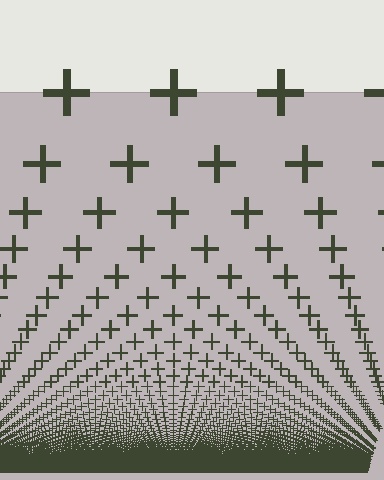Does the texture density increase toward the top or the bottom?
Density increases toward the bottom.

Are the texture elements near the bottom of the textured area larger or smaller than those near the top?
Smaller. The gradient is inverted — elements near the bottom are smaller and denser.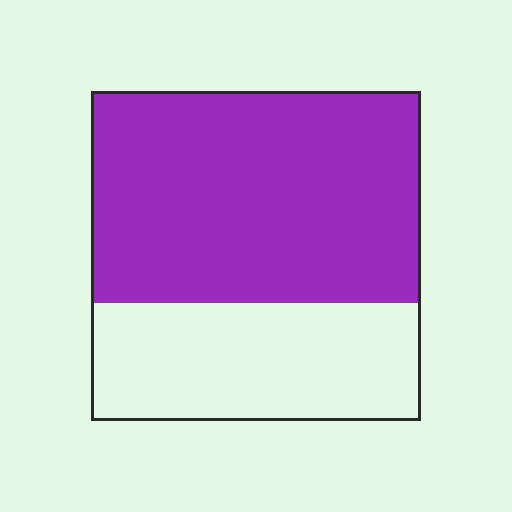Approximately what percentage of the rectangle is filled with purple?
Approximately 65%.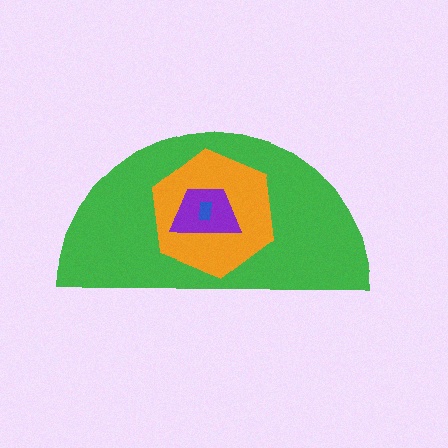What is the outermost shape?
The green semicircle.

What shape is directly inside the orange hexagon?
The purple trapezoid.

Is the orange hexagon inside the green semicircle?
Yes.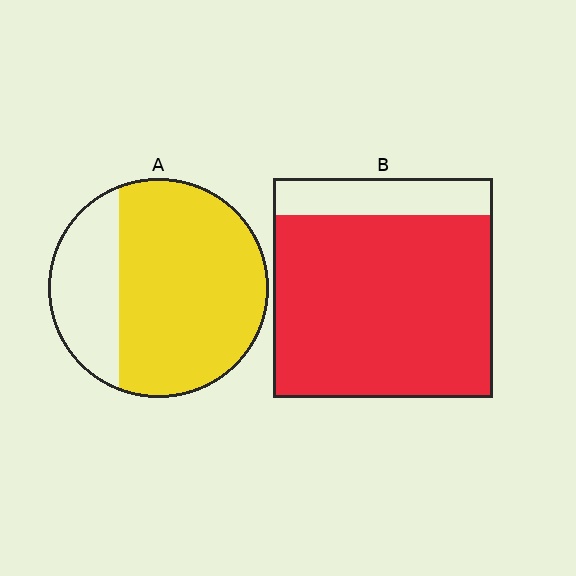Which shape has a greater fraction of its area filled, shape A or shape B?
Shape B.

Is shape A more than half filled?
Yes.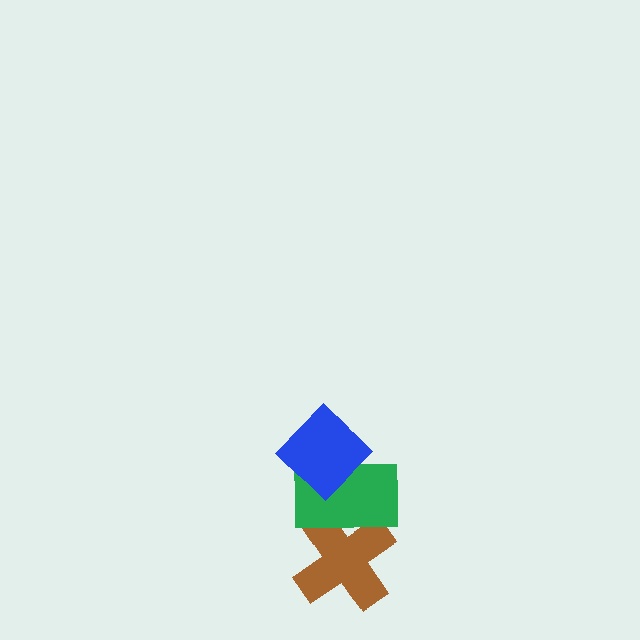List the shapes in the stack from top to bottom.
From top to bottom: the blue diamond, the green rectangle, the brown cross.